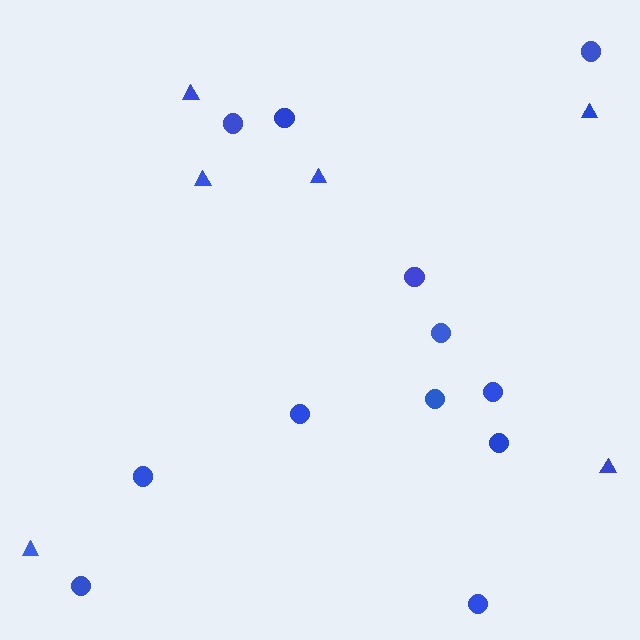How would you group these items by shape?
There are 2 groups: one group of circles (12) and one group of triangles (6).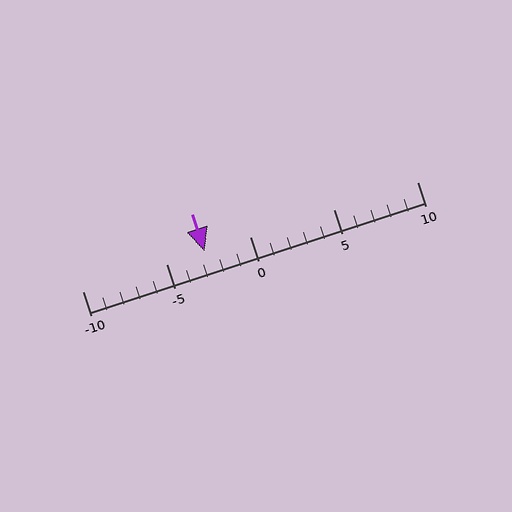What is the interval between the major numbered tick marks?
The major tick marks are spaced 5 units apart.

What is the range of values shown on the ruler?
The ruler shows values from -10 to 10.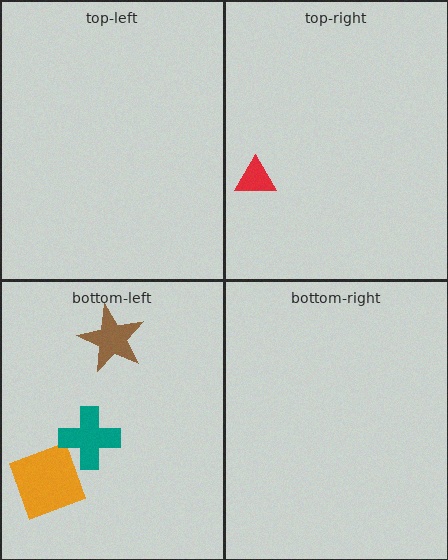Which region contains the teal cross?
The bottom-left region.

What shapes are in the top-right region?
The red triangle.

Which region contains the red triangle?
The top-right region.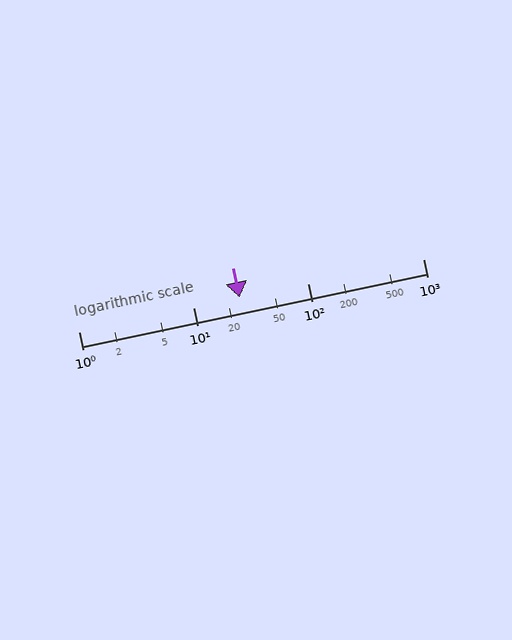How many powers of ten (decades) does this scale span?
The scale spans 3 decades, from 1 to 1000.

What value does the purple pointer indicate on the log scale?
The pointer indicates approximately 25.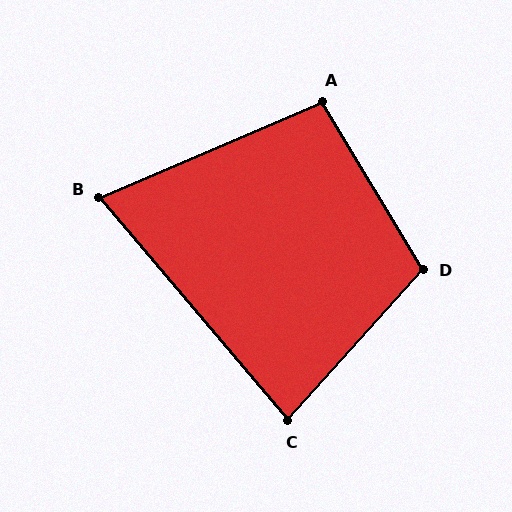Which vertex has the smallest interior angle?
B, at approximately 73 degrees.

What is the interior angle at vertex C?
Approximately 82 degrees (acute).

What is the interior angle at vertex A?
Approximately 98 degrees (obtuse).